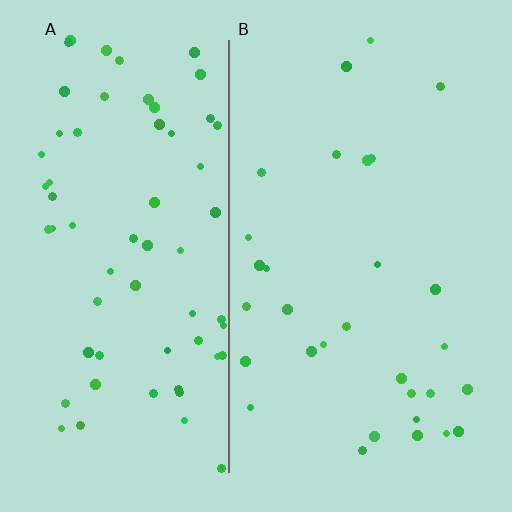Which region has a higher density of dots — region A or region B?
A (the left).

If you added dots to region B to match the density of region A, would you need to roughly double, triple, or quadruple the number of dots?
Approximately double.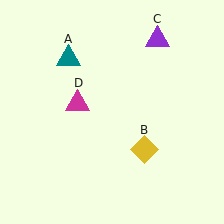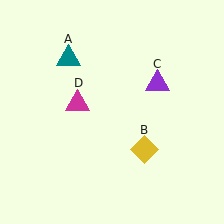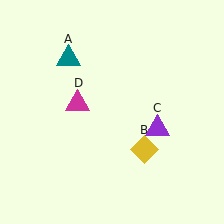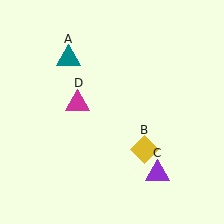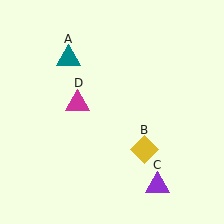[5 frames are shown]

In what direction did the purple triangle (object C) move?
The purple triangle (object C) moved down.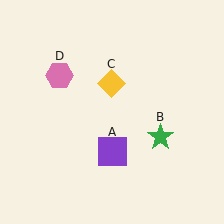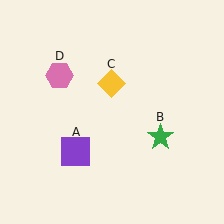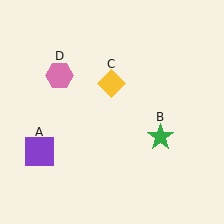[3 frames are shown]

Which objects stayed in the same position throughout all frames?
Green star (object B) and yellow diamond (object C) and pink hexagon (object D) remained stationary.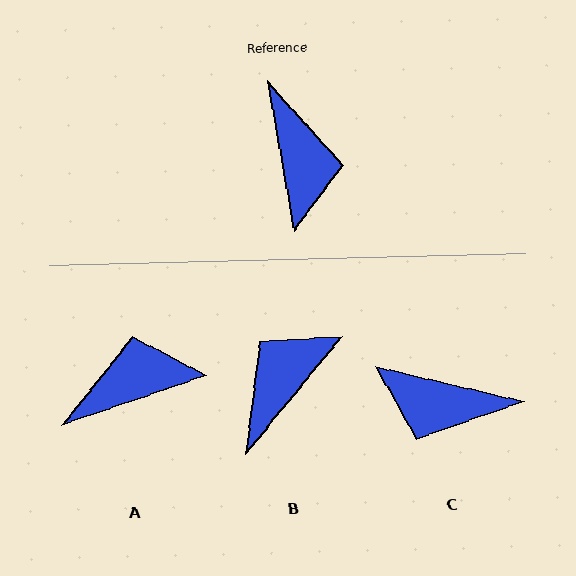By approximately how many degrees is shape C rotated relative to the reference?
Approximately 113 degrees clockwise.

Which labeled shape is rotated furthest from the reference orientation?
B, about 131 degrees away.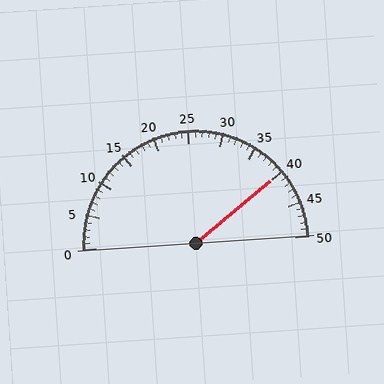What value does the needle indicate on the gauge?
The needle indicates approximately 40.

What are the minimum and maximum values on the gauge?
The gauge ranges from 0 to 50.